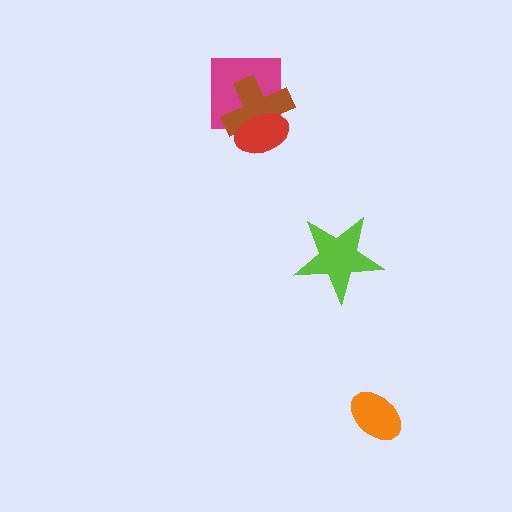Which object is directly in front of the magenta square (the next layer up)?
The brown cross is directly in front of the magenta square.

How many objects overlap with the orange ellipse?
0 objects overlap with the orange ellipse.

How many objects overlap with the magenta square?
2 objects overlap with the magenta square.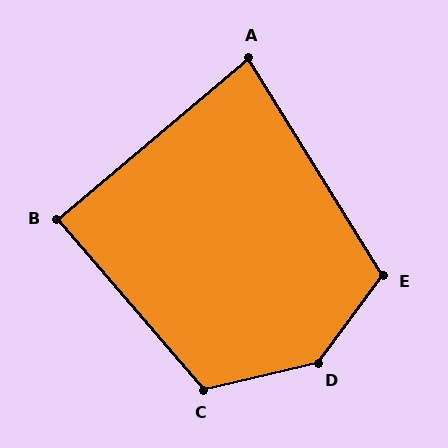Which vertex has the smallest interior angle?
A, at approximately 82 degrees.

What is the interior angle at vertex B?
Approximately 89 degrees (approximately right).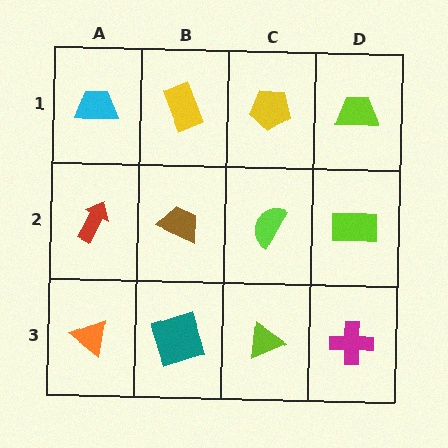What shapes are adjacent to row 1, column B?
A brown trapezoid (row 2, column B), a cyan trapezoid (row 1, column A), a yellow pentagon (row 1, column C).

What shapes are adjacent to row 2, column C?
A yellow pentagon (row 1, column C), a lime triangle (row 3, column C), a brown trapezoid (row 2, column B), a lime rectangle (row 2, column D).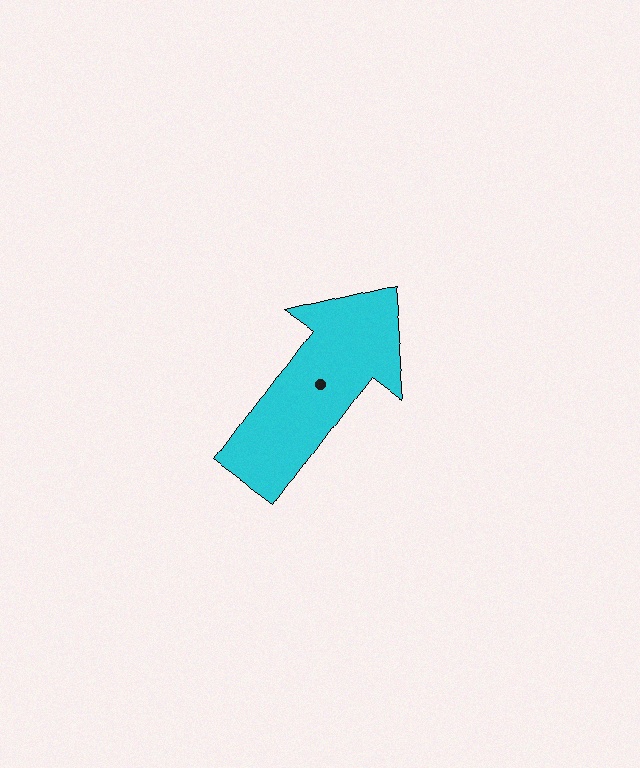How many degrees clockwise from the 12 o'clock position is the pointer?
Approximately 36 degrees.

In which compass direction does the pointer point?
Northeast.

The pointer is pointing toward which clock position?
Roughly 1 o'clock.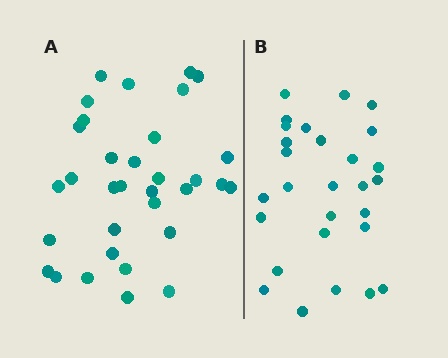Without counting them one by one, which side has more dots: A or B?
Region A (the left region) has more dots.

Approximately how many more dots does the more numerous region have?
Region A has about 5 more dots than region B.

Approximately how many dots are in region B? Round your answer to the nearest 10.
About 30 dots. (The exact count is 28, which rounds to 30.)